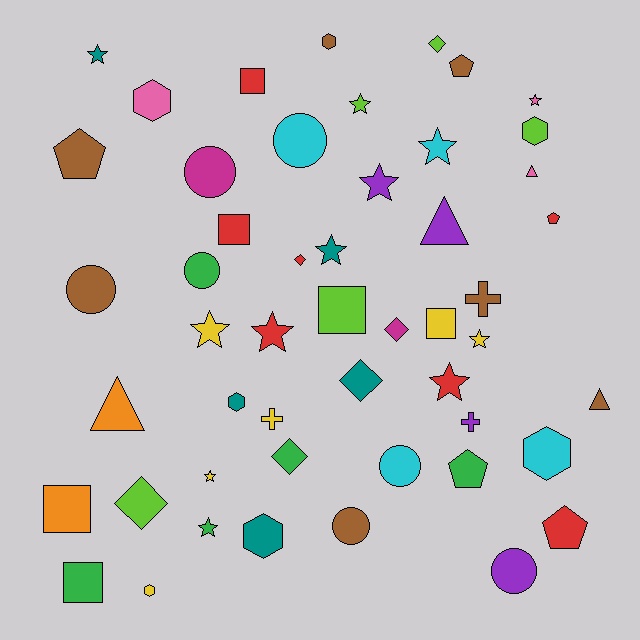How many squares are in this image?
There are 6 squares.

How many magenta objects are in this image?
There are 2 magenta objects.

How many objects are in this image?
There are 50 objects.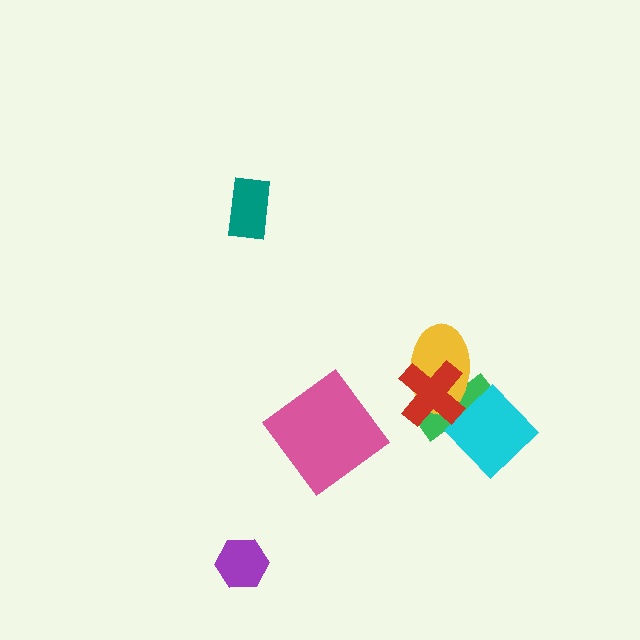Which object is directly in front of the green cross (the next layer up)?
The yellow ellipse is directly in front of the green cross.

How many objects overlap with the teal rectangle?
0 objects overlap with the teal rectangle.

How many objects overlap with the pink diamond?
0 objects overlap with the pink diamond.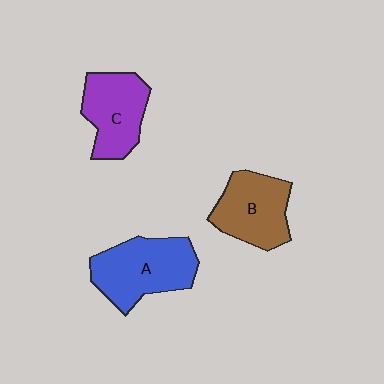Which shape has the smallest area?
Shape C (purple).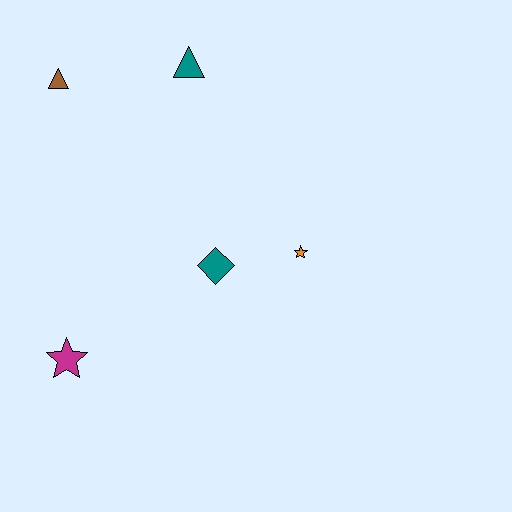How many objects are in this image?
There are 5 objects.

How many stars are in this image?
There are 2 stars.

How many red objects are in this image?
There are no red objects.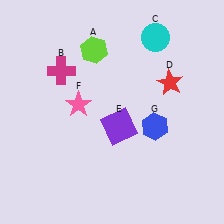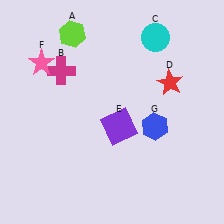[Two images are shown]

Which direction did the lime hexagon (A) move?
The lime hexagon (A) moved left.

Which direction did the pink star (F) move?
The pink star (F) moved up.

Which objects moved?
The objects that moved are: the lime hexagon (A), the pink star (F).